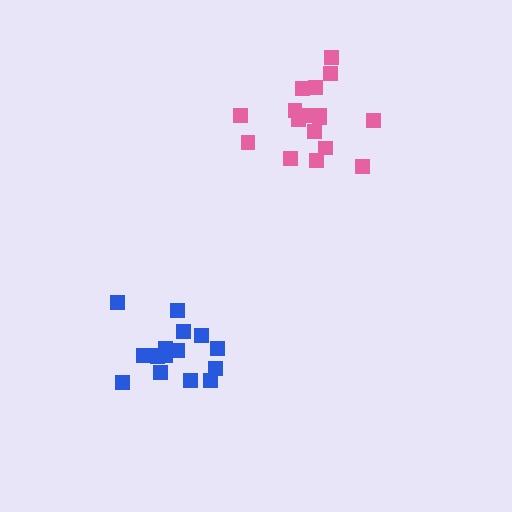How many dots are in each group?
Group 1: 16 dots, Group 2: 17 dots (33 total).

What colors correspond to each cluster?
The clusters are colored: blue, pink.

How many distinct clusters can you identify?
There are 2 distinct clusters.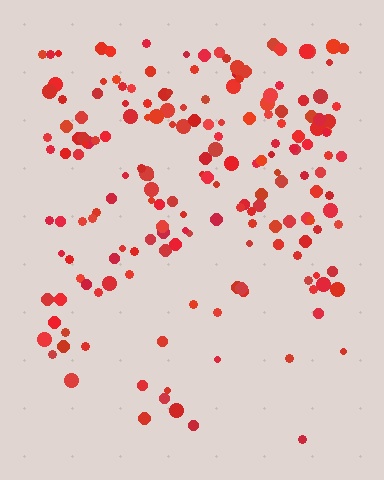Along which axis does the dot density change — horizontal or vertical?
Vertical.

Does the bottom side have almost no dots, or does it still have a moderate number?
Still a moderate number, just noticeably fewer than the top.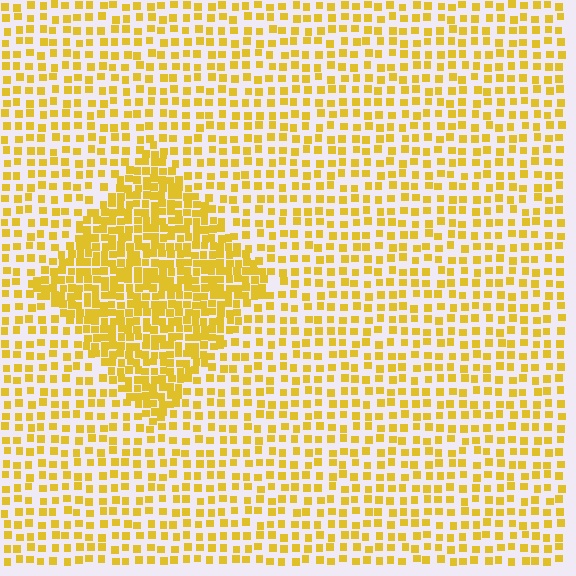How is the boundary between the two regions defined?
The boundary is defined by a change in element density (approximately 2.1x ratio). All elements are the same color, size, and shape.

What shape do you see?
I see a diamond.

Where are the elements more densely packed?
The elements are more densely packed inside the diamond boundary.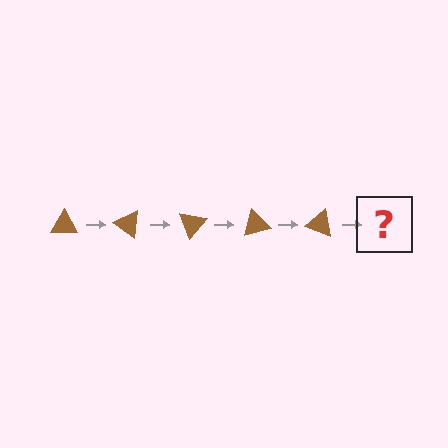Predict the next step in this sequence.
The next step is a brown triangle rotated 175 degrees.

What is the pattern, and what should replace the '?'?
The pattern is that the triangle rotates 35 degrees each step. The '?' should be a brown triangle rotated 175 degrees.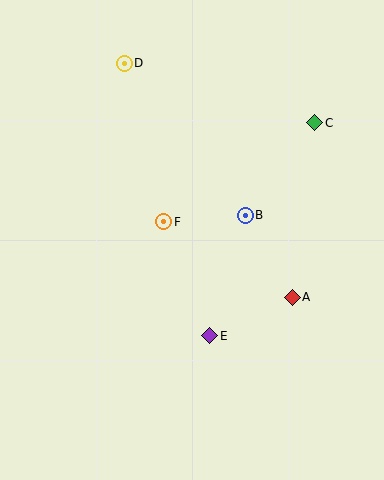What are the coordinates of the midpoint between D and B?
The midpoint between D and B is at (185, 139).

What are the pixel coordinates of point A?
Point A is at (292, 297).